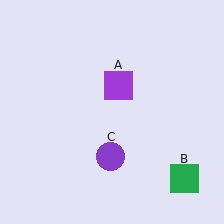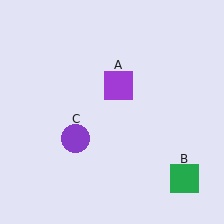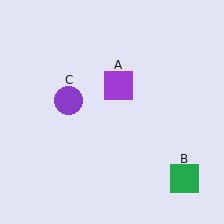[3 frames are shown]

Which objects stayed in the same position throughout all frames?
Purple square (object A) and green square (object B) remained stationary.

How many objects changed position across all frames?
1 object changed position: purple circle (object C).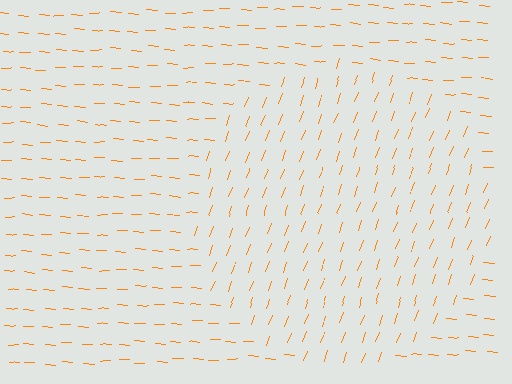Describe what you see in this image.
The image is filled with small orange line segments. A circle region in the image has lines oriented differently from the surrounding lines, creating a visible texture boundary.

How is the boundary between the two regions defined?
The boundary is defined purely by a change in line orientation (approximately 73 degrees difference). All lines are the same color and thickness.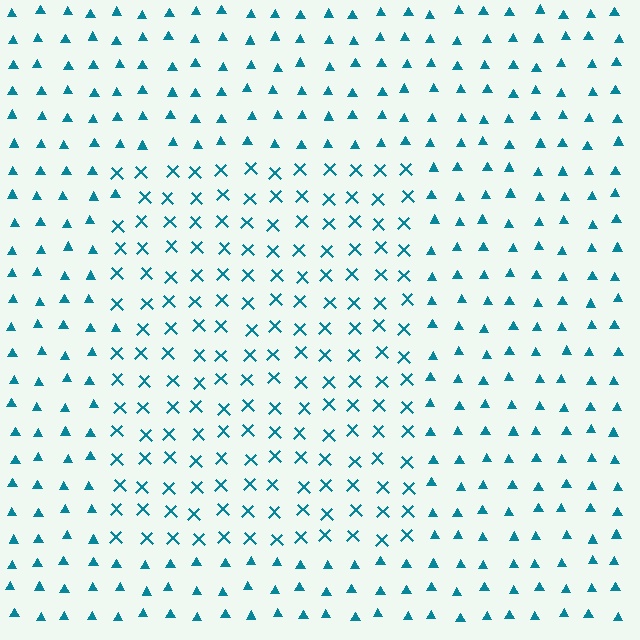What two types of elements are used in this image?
The image uses X marks inside the rectangle region and triangles outside it.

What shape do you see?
I see a rectangle.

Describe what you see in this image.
The image is filled with small teal elements arranged in a uniform grid. A rectangle-shaped region contains X marks, while the surrounding area contains triangles. The boundary is defined purely by the change in element shape.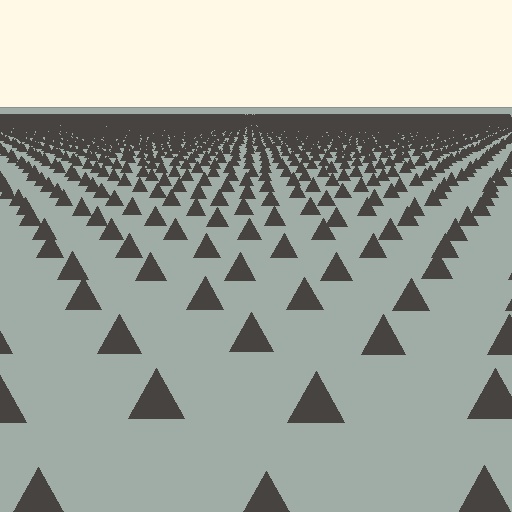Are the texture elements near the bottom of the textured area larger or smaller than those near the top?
Larger. Near the bottom, elements are closer to the viewer and appear at a bigger on-screen size.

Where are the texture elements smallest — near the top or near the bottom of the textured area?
Near the top.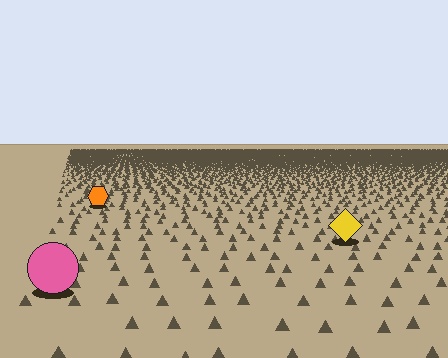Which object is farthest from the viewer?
The orange hexagon is farthest from the viewer. It appears smaller and the ground texture around it is denser.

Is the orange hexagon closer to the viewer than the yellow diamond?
No. The yellow diamond is closer — you can tell from the texture gradient: the ground texture is coarser near it.